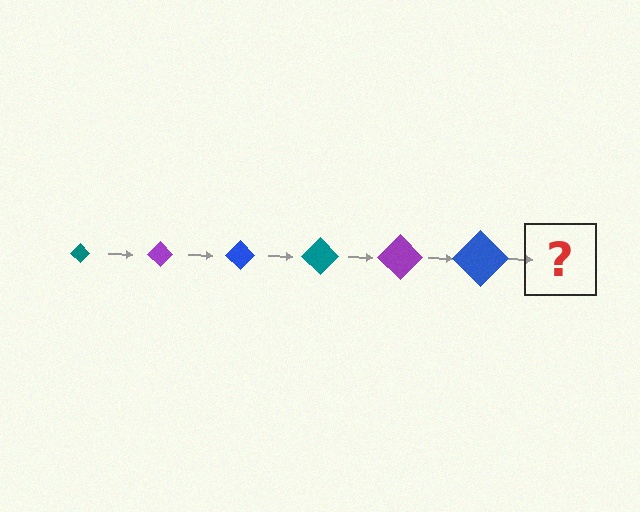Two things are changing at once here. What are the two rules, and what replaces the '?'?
The two rules are that the diamond grows larger each step and the color cycles through teal, purple, and blue. The '?' should be a teal diamond, larger than the previous one.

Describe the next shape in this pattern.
It should be a teal diamond, larger than the previous one.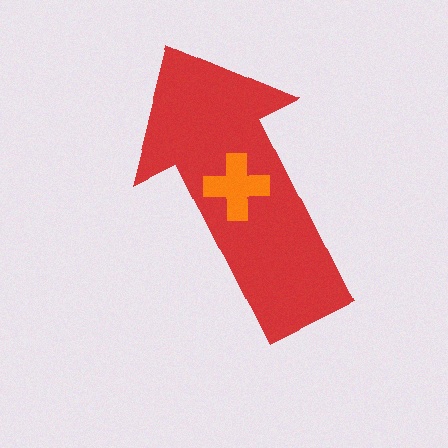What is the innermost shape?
The orange cross.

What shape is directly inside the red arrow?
The orange cross.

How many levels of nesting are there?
2.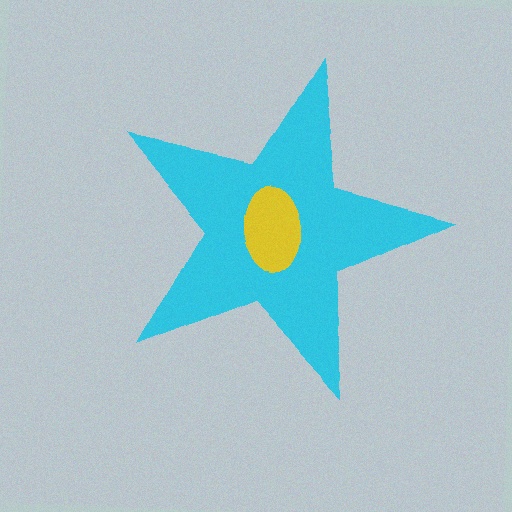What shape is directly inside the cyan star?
The yellow ellipse.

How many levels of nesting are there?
2.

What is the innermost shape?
The yellow ellipse.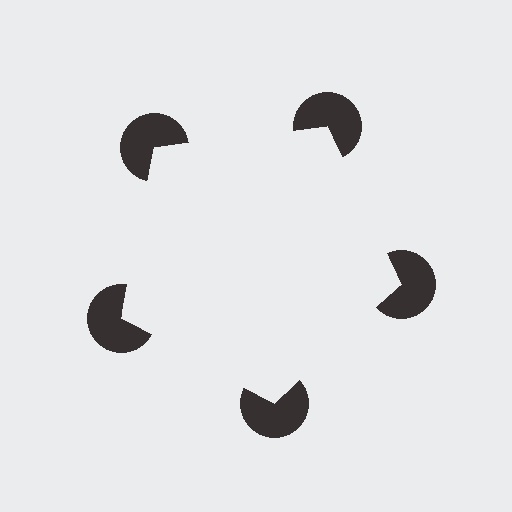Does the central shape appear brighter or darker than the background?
It typically appears slightly brighter than the background, even though no actual brightness change is drawn.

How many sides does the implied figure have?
5 sides.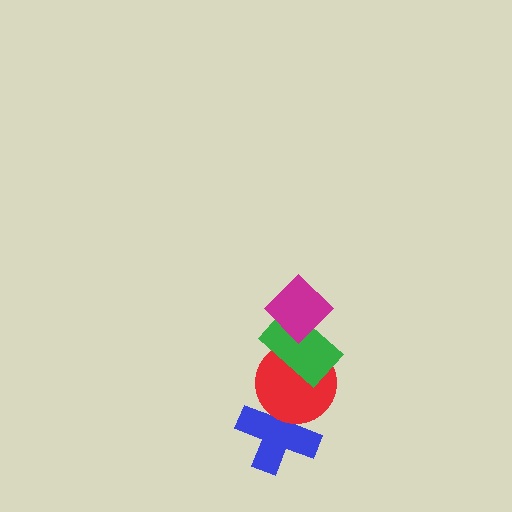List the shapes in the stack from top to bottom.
From top to bottom: the magenta diamond, the green rectangle, the red circle, the blue cross.